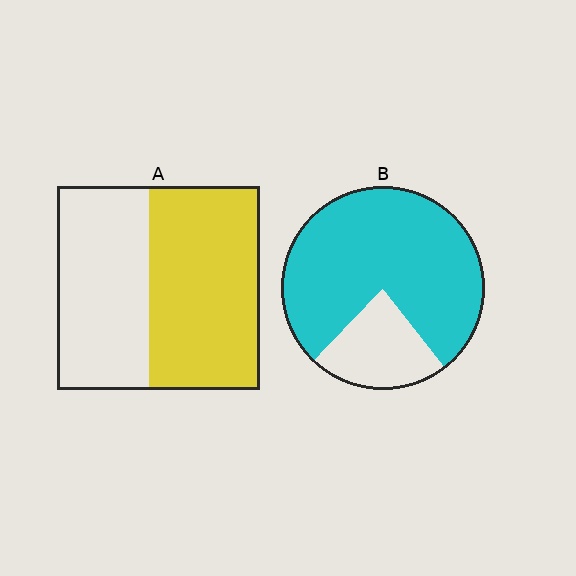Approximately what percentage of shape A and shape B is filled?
A is approximately 55% and B is approximately 75%.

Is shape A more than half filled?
Yes.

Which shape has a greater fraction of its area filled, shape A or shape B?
Shape B.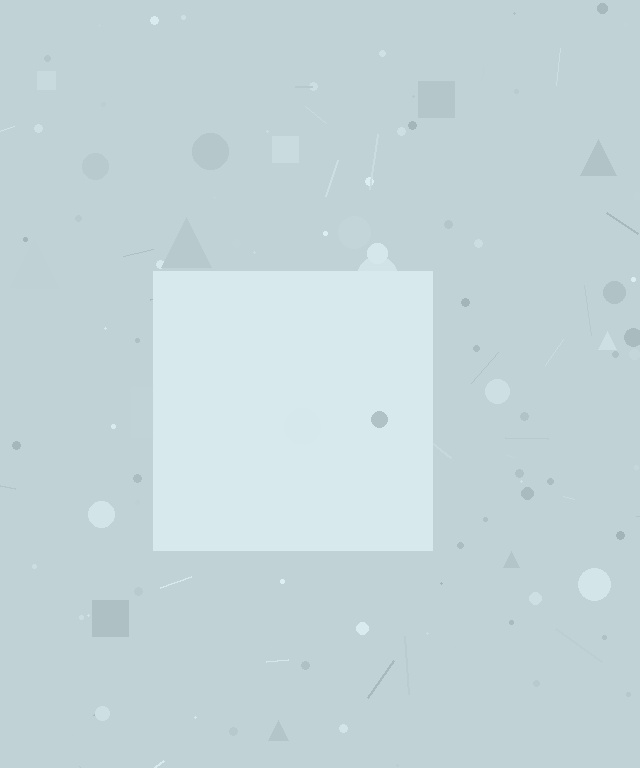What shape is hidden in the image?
A square is hidden in the image.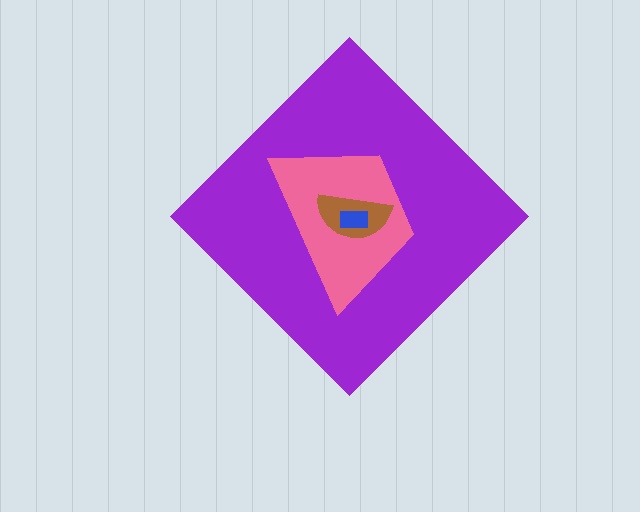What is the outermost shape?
The purple diamond.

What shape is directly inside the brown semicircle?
The blue rectangle.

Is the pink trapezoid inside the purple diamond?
Yes.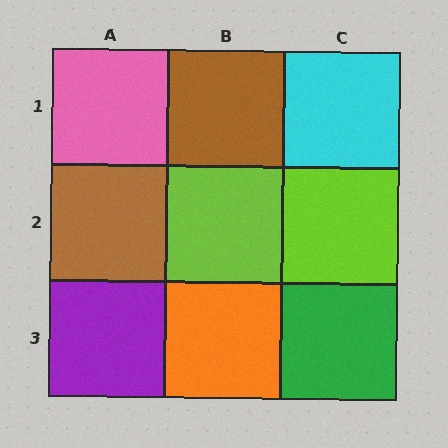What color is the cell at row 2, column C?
Lime.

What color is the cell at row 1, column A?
Pink.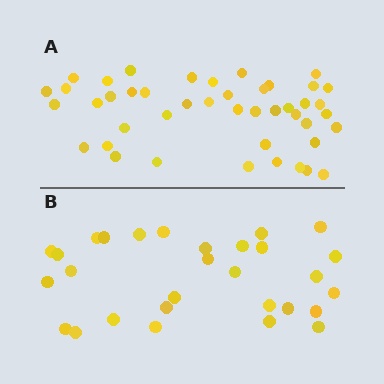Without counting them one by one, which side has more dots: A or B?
Region A (the top region) has more dots.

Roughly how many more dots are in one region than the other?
Region A has approximately 15 more dots than region B.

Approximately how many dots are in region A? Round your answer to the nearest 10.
About 40 dots. (The exact count is 44, which rounds to 40.)